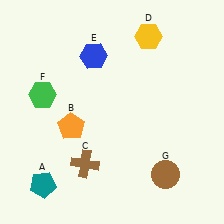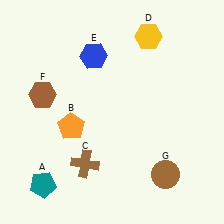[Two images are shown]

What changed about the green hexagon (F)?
In Image 1, F is green. In Image 2, it changed to brown.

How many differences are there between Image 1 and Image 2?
There is 1 difference between the two images.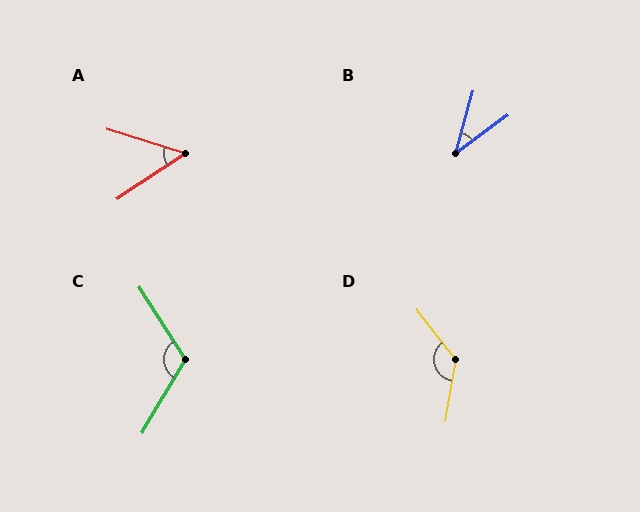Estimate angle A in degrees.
Approximately 52 degrees.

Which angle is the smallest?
B, at approximately 39 degrees.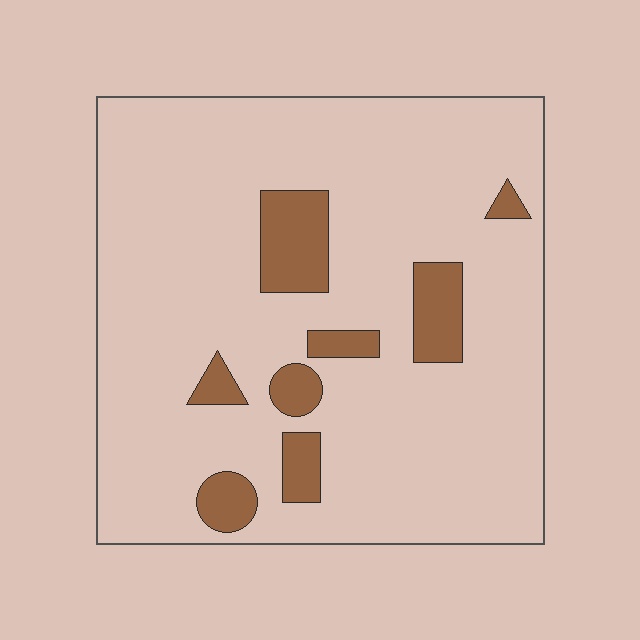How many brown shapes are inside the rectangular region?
8.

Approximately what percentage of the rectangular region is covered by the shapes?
Approximately 10%.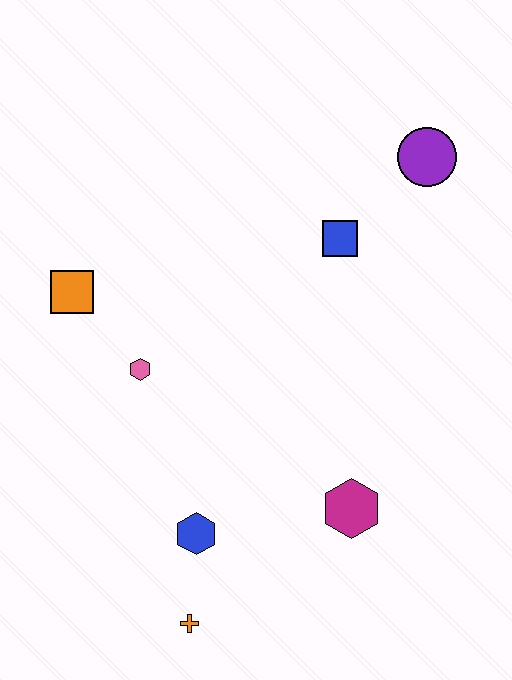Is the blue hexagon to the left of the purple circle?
Yes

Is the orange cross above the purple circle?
No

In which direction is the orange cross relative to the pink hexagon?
The orange cross is below the pink hexagon.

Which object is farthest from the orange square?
The purple circle is farthest from the orange square.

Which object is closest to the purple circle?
The blue square is closest to the purple circle.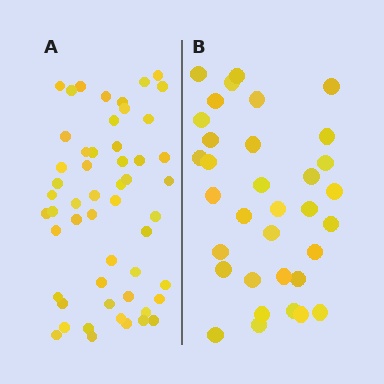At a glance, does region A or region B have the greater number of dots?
Region A (the left region) has more dots.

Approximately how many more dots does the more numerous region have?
Region A has approximately 20 more dots than region B.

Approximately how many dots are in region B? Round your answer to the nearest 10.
About 30 dots. (The exact count is 34, which rounds to 30.)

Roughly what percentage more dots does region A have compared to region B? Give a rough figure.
About 55% more.